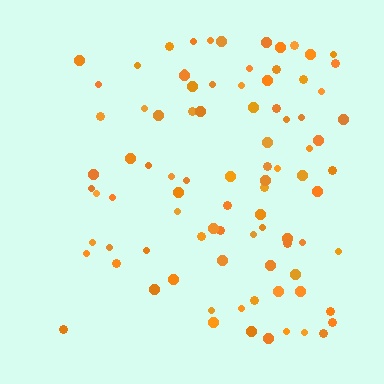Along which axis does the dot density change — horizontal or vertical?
Horizontal.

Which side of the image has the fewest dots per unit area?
The left.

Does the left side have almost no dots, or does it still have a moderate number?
Still a moderate number, just noticeably fewer than the right.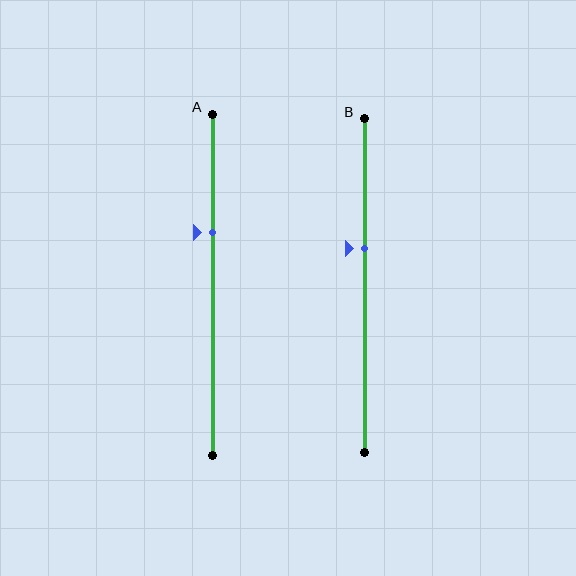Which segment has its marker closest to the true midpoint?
Segment B has its marker closest to the true midpoint.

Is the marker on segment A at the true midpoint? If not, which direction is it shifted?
No, the marker on segment A is shifted upward by about 15% of the segment length.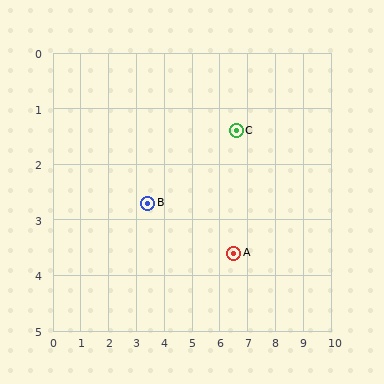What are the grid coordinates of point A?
Point A is at approximately (6.5, 3.6).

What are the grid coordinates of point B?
Point B is at approximately (3.4, 2.7).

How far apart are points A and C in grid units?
Points A and C are about 2.2 grid units apart.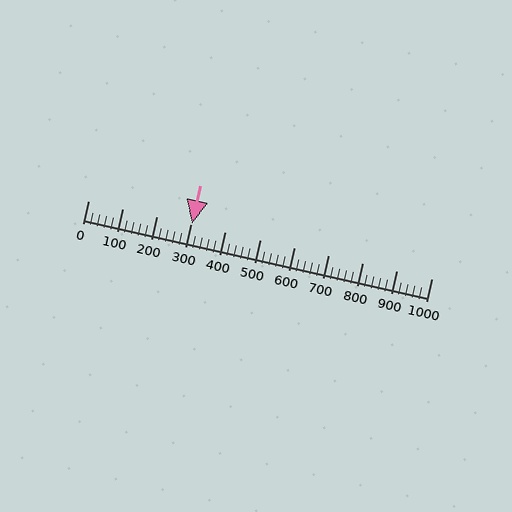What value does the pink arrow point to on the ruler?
The pink arrow points to approximately 303.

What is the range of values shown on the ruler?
The ruler shows values from 0 to 1000.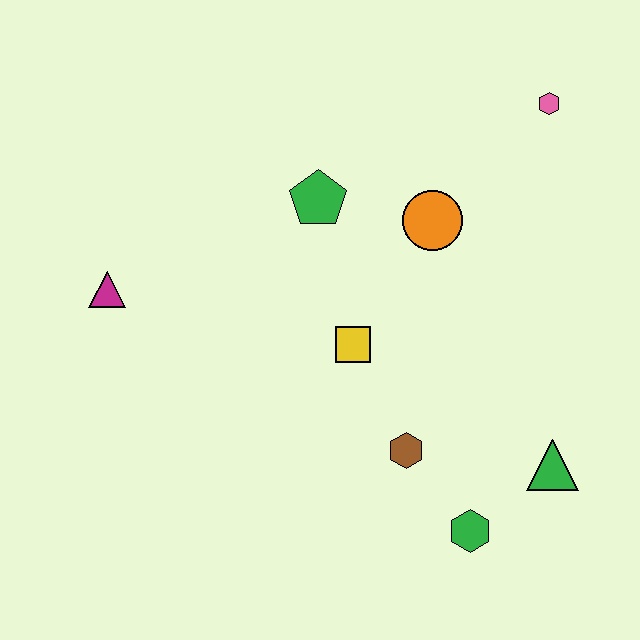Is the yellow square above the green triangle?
Yes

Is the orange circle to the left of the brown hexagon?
No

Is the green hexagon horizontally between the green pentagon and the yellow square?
No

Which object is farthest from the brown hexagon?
The pink hexagon is farthest from the brown hexagon.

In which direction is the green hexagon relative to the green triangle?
The green hexagon is to the left of the green triangle.